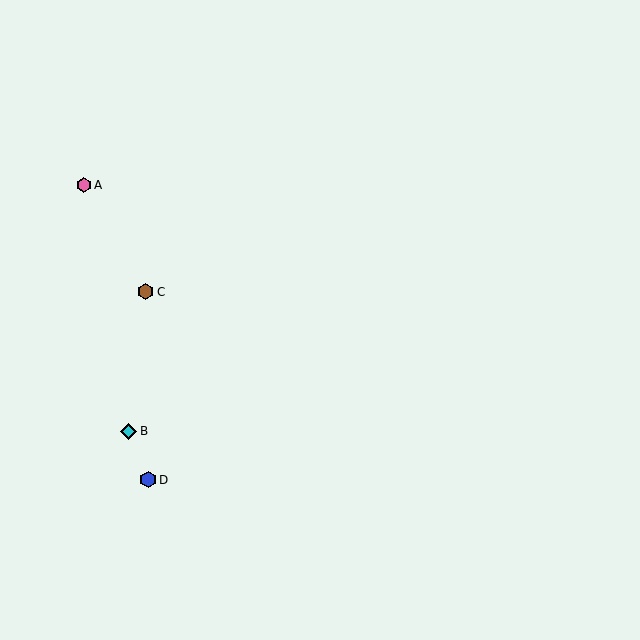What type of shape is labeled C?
Shape C is a brown hexagon.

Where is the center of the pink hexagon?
The center of the pink hexagon is at (84, 185).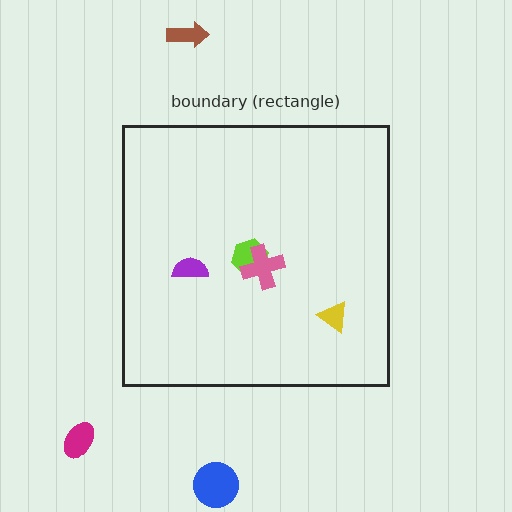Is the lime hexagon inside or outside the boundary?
Inside.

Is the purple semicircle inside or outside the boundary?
Inside.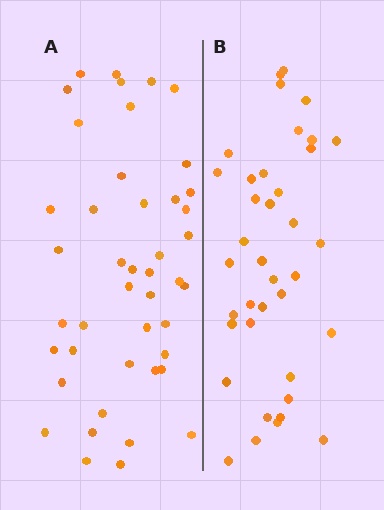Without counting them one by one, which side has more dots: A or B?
Region A (the left region) has more dots.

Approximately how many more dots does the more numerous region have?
Region A has about 6 more dots than region B.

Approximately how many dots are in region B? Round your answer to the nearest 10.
About 40 dots. (The exact count is 38, which rounds to 40.)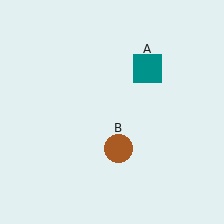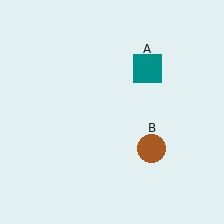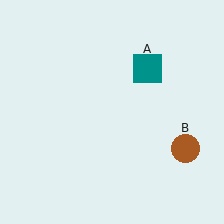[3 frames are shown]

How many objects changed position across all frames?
1 object changed position: brown circle (object B).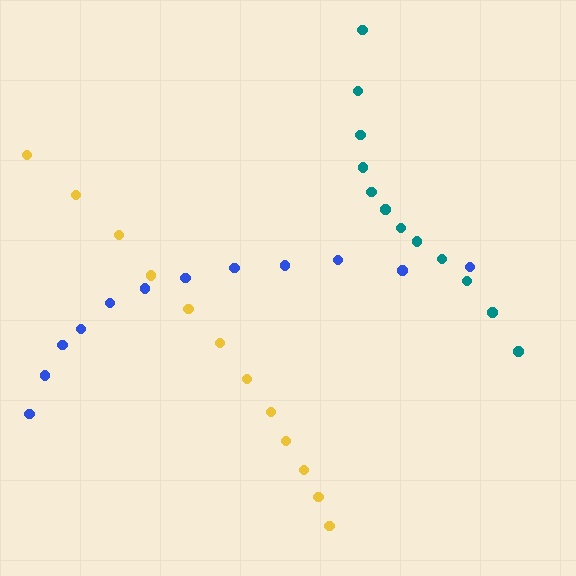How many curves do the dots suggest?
There are 3 distinct paths.